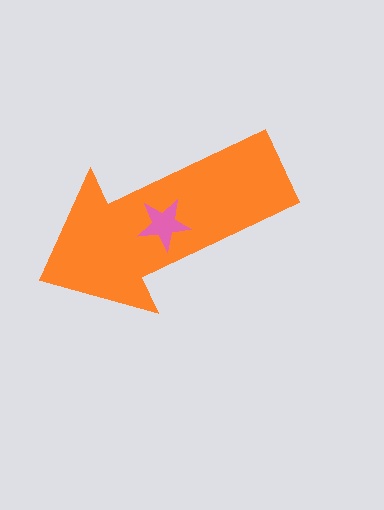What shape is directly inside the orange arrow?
The pink star.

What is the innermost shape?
The pink star.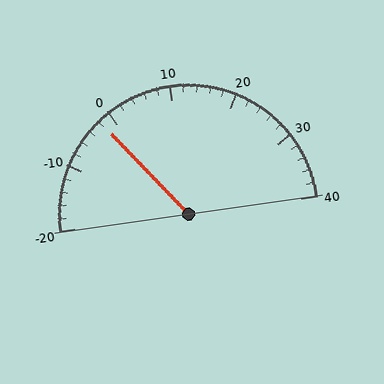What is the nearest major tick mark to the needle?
The nearest major tick mark is 0.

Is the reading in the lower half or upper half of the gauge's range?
The reading is in the lower half of the range (-20 to 40).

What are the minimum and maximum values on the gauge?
The gauge ranges from -20 to 40.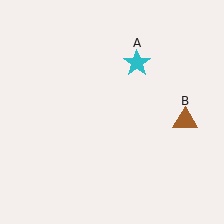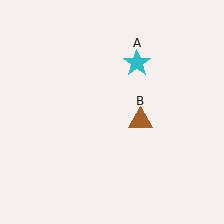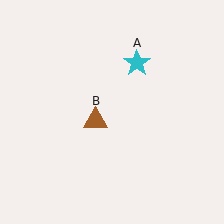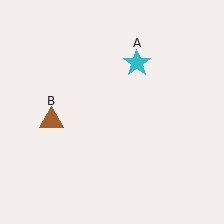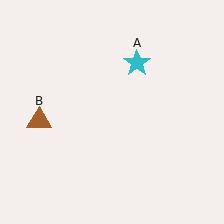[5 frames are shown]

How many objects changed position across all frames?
1 object changed position: brown triangle (object B).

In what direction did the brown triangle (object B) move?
The brown triangle (object B) moved left.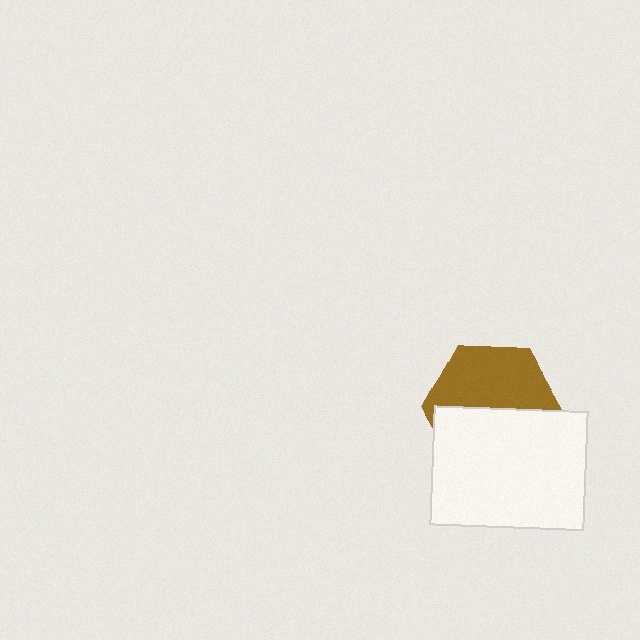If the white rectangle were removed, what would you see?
You would see the complete brown hexagon.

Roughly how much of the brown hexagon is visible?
About half of it is visible (roughly 51%).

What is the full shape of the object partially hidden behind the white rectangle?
The partially hidden object is a brown hexagon.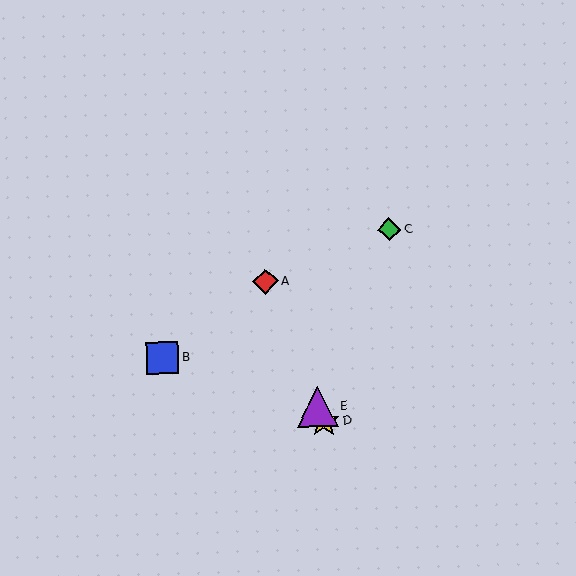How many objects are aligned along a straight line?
3 objects (A, D, E) are aligned along a straight line.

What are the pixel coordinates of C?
Object C is at (389, 229).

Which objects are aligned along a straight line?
Objects A, D, E are aligned along a straight line.